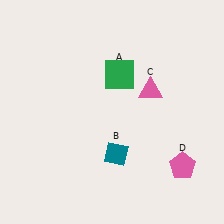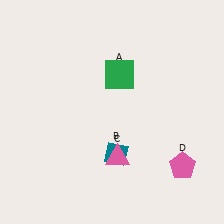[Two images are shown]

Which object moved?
The pink triangle (C) moved down.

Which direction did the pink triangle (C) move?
The pink triangle (C) moved down.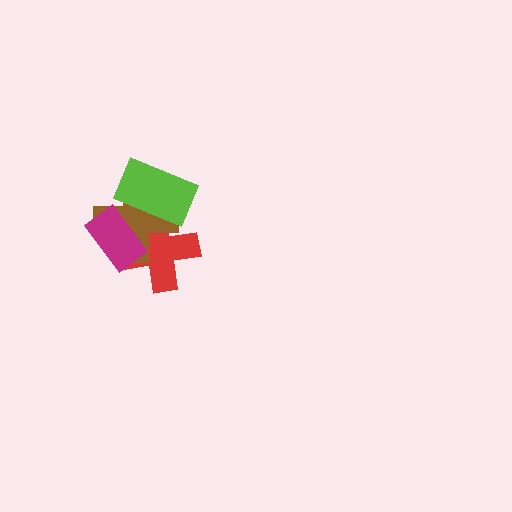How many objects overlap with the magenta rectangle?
2 objects overlap with the magenta rectangle.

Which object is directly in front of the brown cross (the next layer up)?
The lime rectangle is directly in front of the brown cross.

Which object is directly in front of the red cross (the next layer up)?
The brown cross is directly in front of the red cross.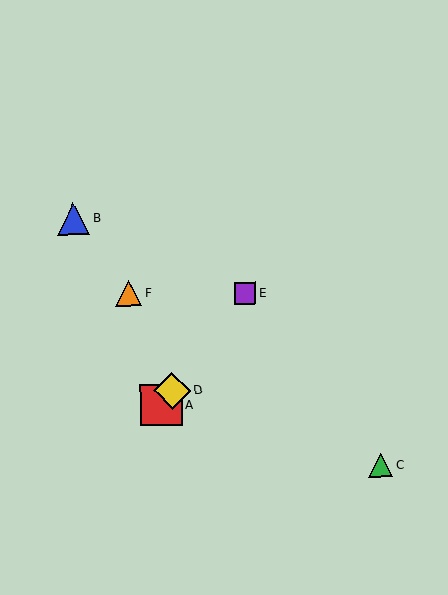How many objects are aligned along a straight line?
3 objects (A, D, E) are aligned along a straight line.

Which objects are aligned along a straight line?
Objects A, D, E are aligned along a straight line.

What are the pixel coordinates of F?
Object F is at (128, 293).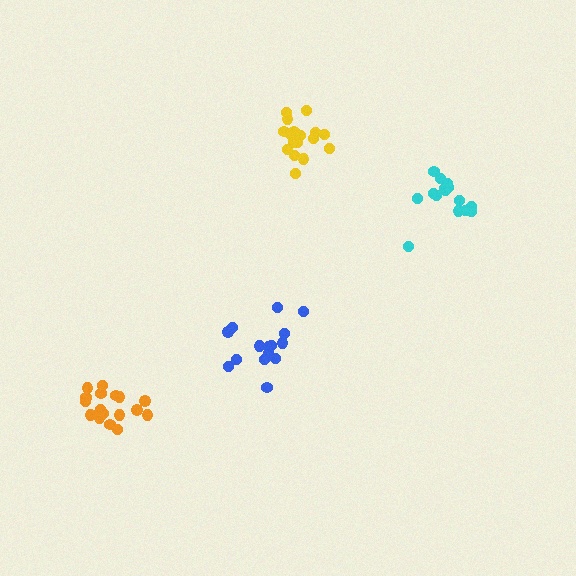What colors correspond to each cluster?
The clusters are colored: yellow, orange, blue, cyan.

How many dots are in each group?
Group 1: 19 dots, Group 2: 18 dots, Group 3: 15 dots, Group 4: 17 dots (69 total).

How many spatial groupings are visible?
There are 4 spatial groupings.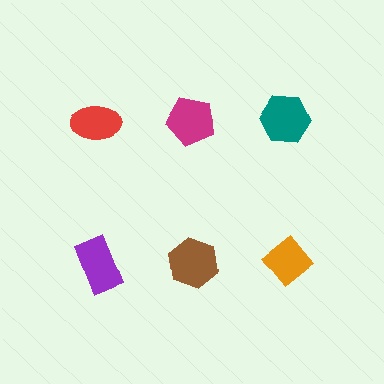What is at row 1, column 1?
A red ellipse.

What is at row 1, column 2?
A magenta pentagon.